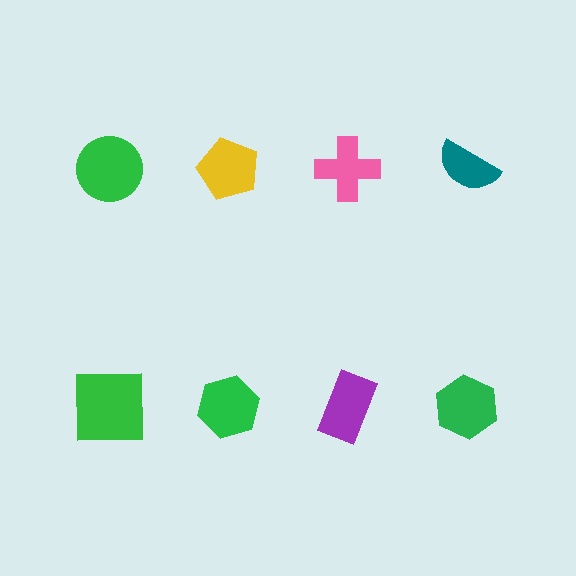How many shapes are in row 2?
4 shapes.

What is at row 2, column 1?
A green square.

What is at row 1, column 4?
A teal semicircle.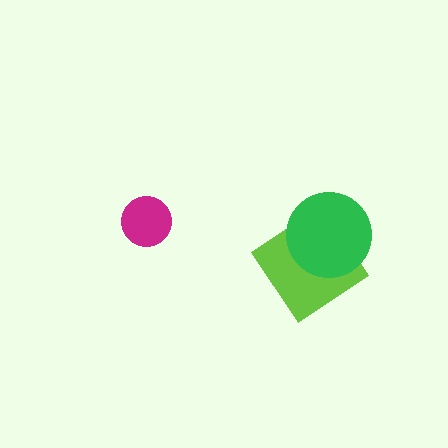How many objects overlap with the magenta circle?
0 objects overlap with the magenta circle.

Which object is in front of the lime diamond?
The green circle is in front of the lime diamond.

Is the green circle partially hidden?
No, no other shape covers it.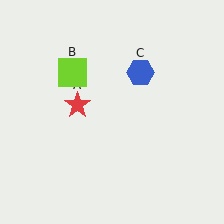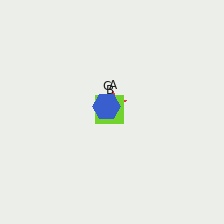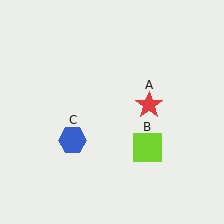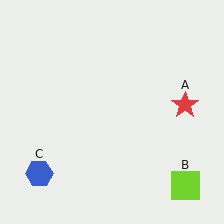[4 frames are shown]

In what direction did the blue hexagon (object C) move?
The blue hexagon (object C) moved down and to the left.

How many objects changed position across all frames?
3 objects changed position: red star (object A), lime square (object B), blue hexagon (object C).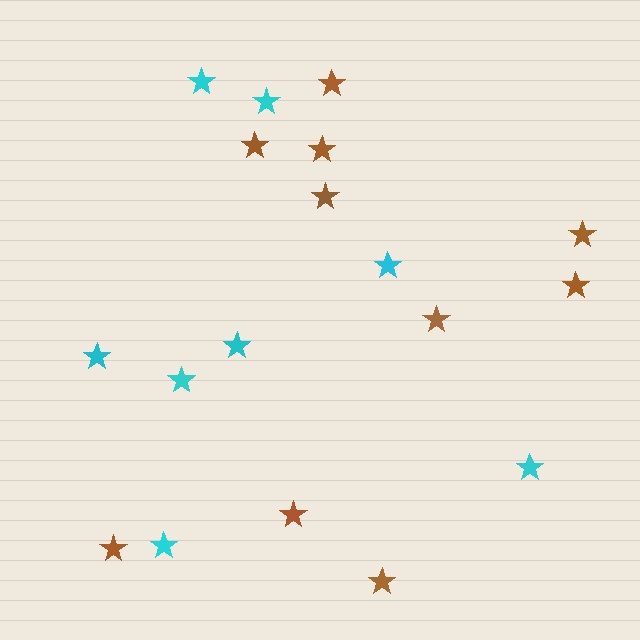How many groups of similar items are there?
There are 2 groups: one group of cyan stars (8) and one group of brown stars (10).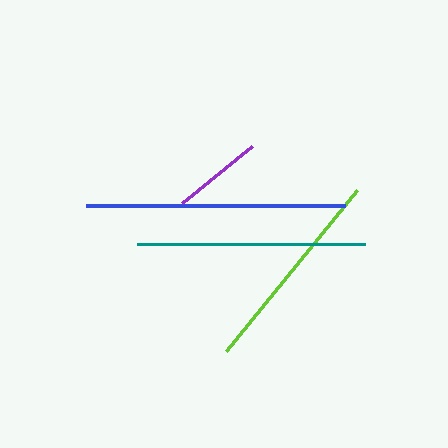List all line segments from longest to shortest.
From longest to shortest: blue, teal, lime, purple.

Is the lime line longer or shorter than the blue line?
The blue line is longer than the lime line.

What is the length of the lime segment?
The lime segment is approximately 207 pixels long.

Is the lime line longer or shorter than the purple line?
The lime line is longer than the purple line.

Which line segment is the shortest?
The purple line is the shortest at approximately 90 pixels.